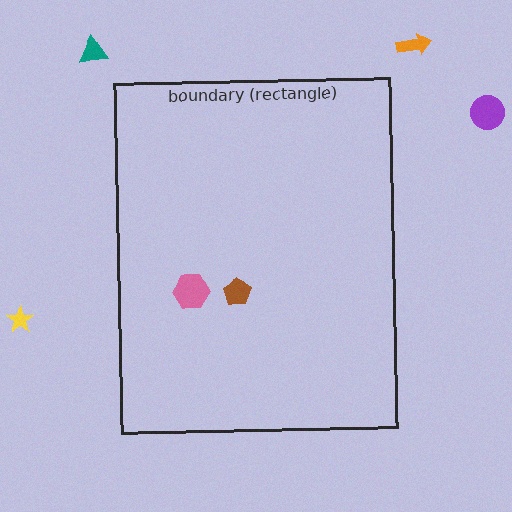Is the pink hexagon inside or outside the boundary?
Inside.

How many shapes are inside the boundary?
2 inside, 4 outside.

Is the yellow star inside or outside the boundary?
Outside.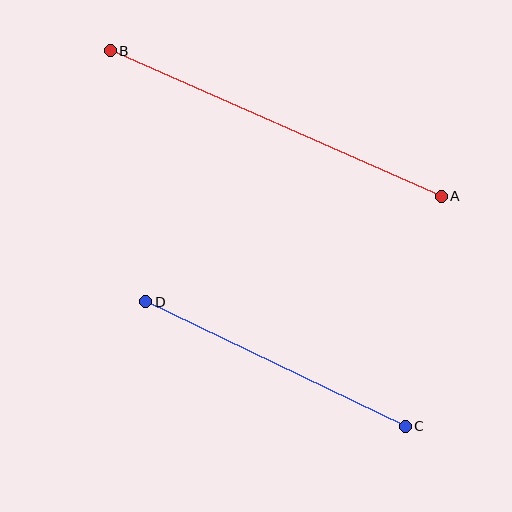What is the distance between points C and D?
The distance is approximately 288 pixels.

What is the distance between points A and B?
The distance is approximately 361 pixels.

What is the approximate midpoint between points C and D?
The midpoint is at approximately (276, 364) pixels.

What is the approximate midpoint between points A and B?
The midpoint is at approximately (276, 124) pixels.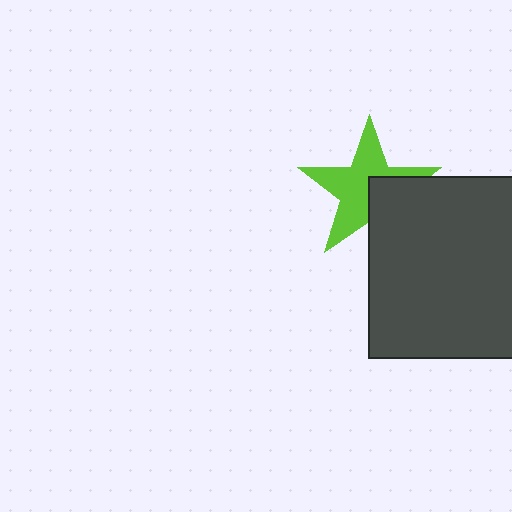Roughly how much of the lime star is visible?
About half of it is visible (roughly 64%).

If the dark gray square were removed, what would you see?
You would see the complete lime star.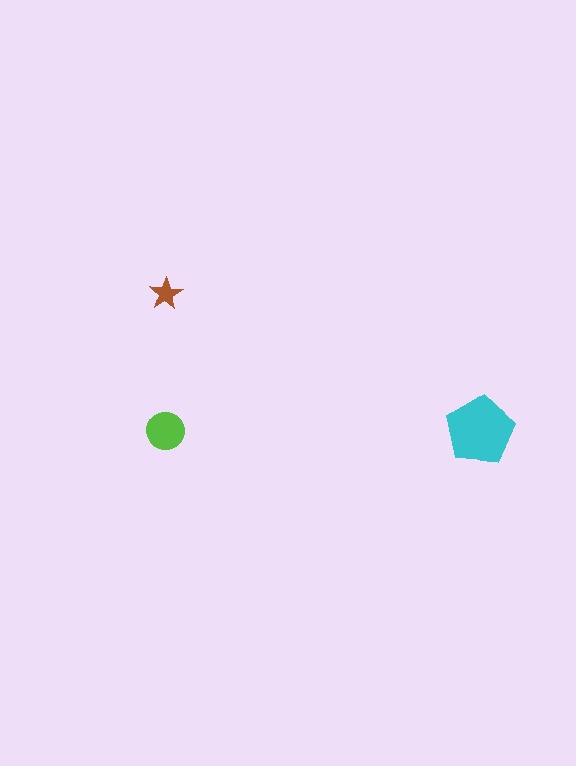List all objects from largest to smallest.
The cyan pentagon, the lime circle, the brown star.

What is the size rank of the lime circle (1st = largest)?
2nd.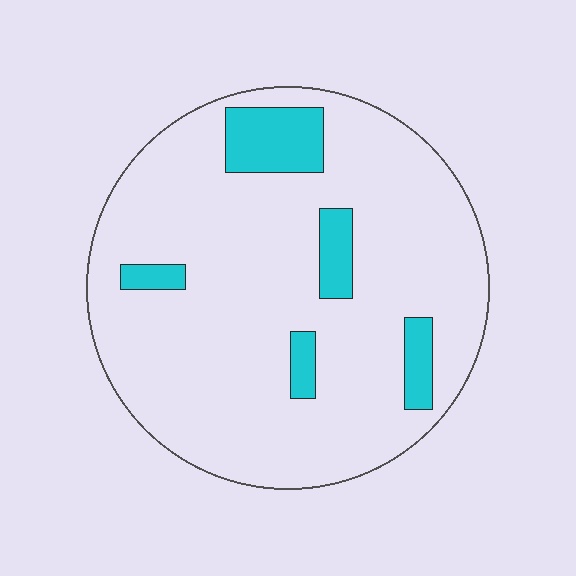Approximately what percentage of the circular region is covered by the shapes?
Approximately 10%.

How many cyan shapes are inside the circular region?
5.